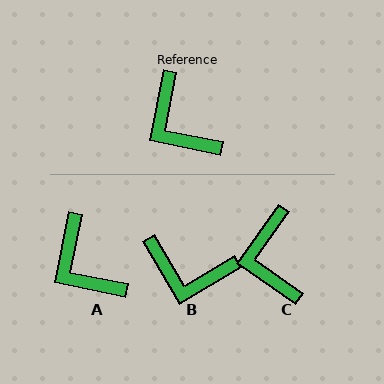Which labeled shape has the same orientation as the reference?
A.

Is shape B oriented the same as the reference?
No, it is off by about 42 degrees.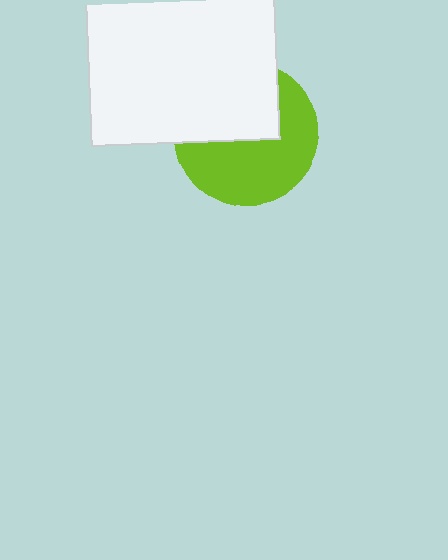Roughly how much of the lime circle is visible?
About half of it is visible (roughly 56%).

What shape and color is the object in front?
The object in front is a white square.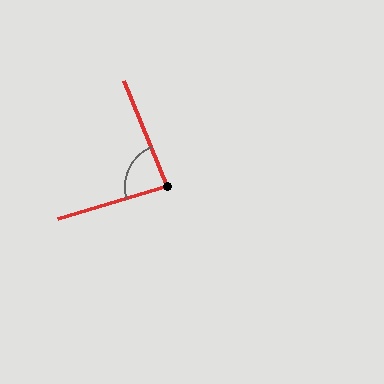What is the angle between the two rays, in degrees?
Approximately 85 degrees.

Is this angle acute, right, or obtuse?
It is acute.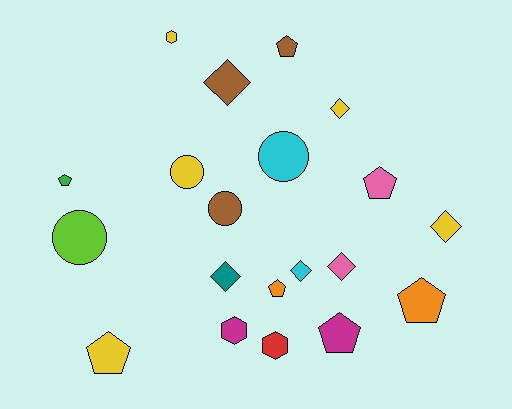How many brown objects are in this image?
There are 3 brown objects.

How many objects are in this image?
There are 20 objects.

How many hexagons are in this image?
There are 3 hexagons.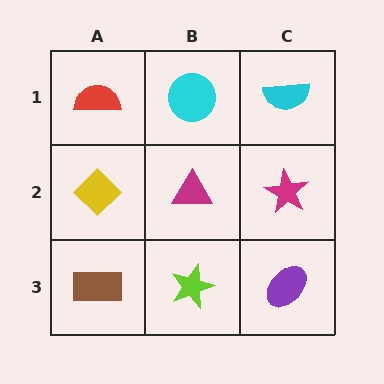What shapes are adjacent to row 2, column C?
A cyan semicircle (row 1, column C), a purple ellipse (row 3, column C), a magenta triangle (row 2, column B).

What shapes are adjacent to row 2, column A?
A red semicircle (row 1, column A), a brown rectangle (row 3, column A), a magenta triangle (row 2, column B).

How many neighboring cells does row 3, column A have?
2.